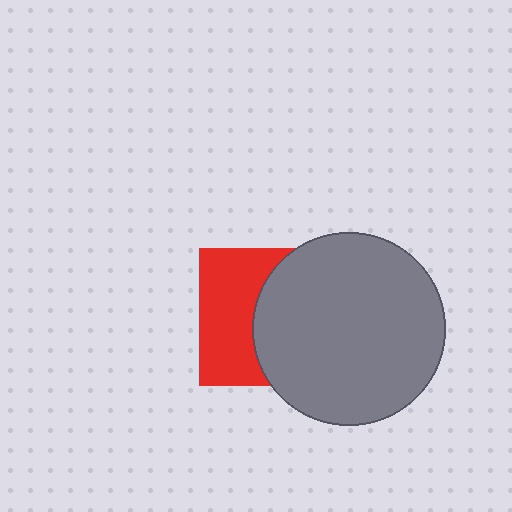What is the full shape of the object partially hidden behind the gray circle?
The partially hidden object is a red square.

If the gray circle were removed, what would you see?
You would see the complete red square.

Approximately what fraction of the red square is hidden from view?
Roughly 54% of the red square is hidden behind the gray circle.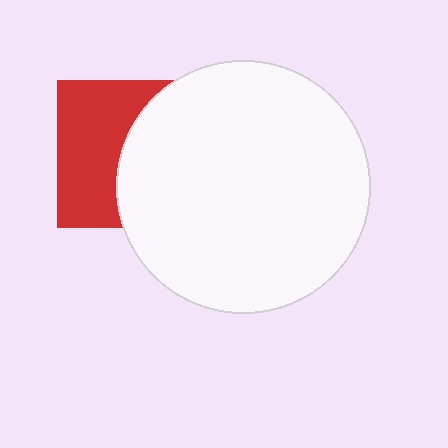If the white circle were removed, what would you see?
You would see the complete red square.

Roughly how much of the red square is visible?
About half of it is visible (roughly 49%).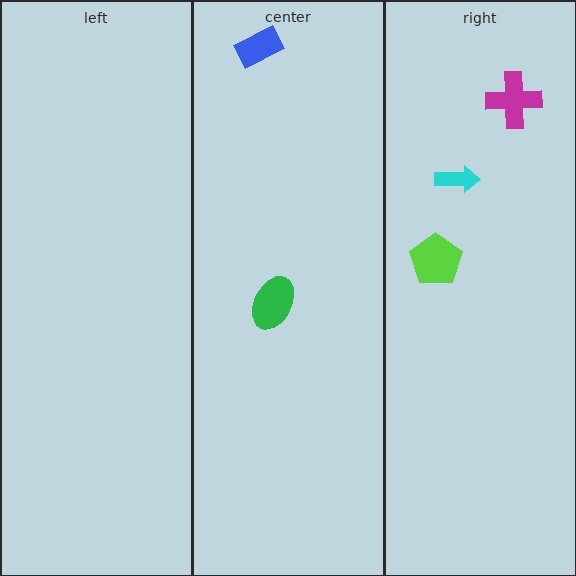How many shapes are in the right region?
3.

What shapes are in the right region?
The cyan arrow, the magenta cross, the lime pentagon.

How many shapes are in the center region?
2.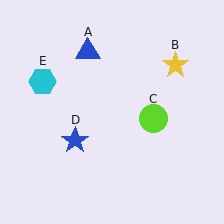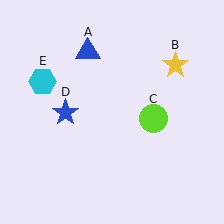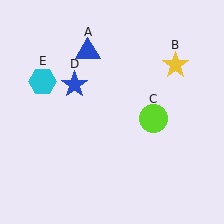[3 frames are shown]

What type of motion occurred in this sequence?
The blue star (object D) rotated clockwise around the center of the scene.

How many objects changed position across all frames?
1 object changed position: blue star (object D).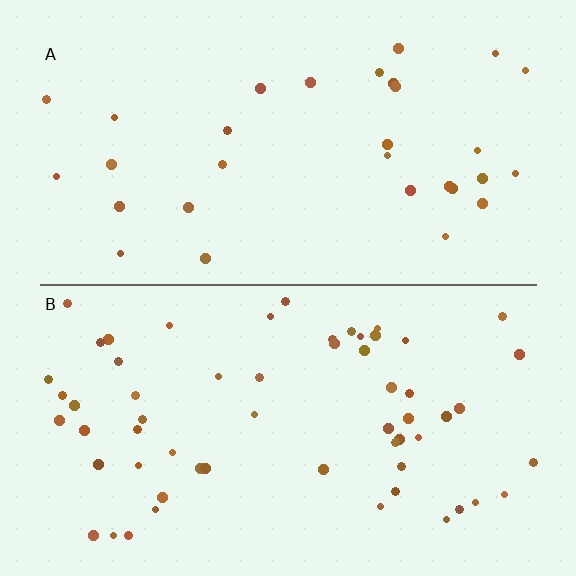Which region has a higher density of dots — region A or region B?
B (the bottom).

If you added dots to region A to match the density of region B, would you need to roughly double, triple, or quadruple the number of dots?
Approximately double.